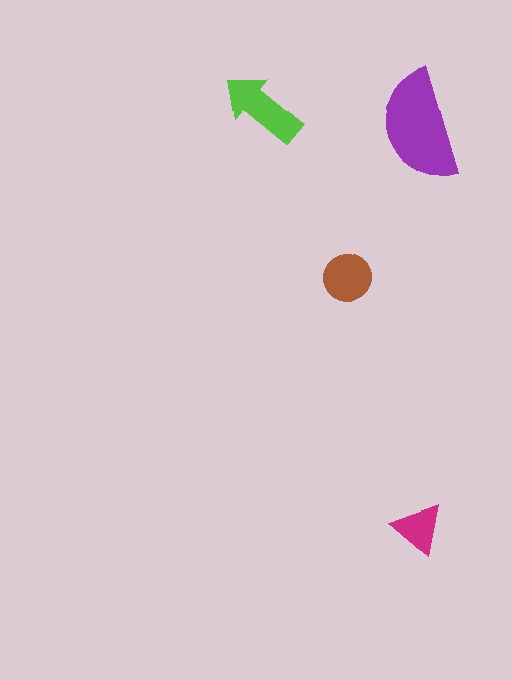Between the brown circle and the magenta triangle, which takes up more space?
The brown circle.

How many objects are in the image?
There are 4 objects in the image.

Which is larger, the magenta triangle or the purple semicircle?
The purple semicircle.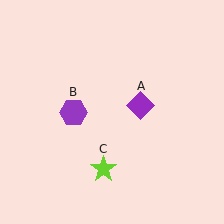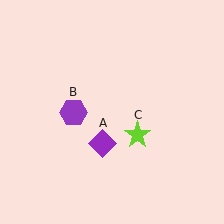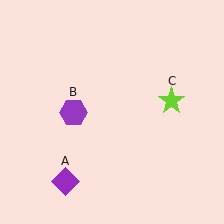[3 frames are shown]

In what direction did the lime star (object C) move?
The lime star (object C) moved up and to the right.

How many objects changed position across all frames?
2 objects changed position: purple diamond (object A), lime star (object C).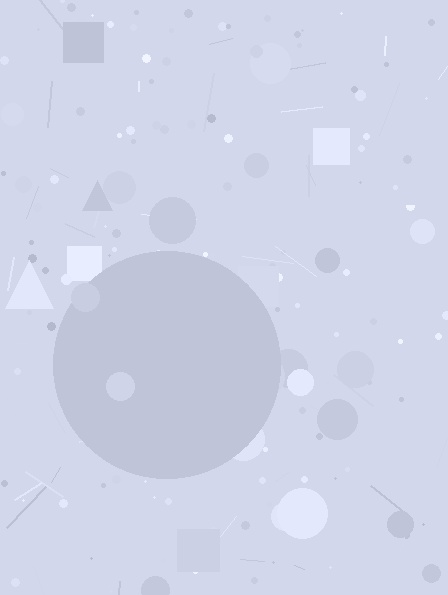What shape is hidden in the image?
A circle is hidden in the image.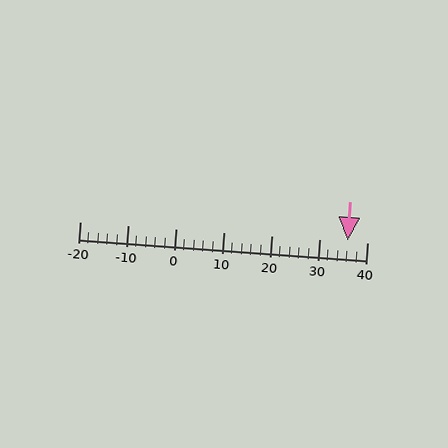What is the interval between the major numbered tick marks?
The major tick marks are spaced 10 units apart.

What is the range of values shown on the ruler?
The ruler shows values from -20 to 40.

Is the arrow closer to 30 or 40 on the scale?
The arrow is closer to 40.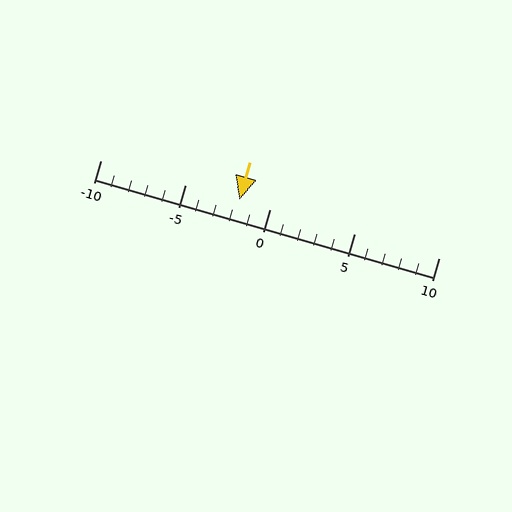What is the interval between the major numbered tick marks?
The major tick marks are spaced 5 units apart.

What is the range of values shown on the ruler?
The ruler shows values from -10 to 10.